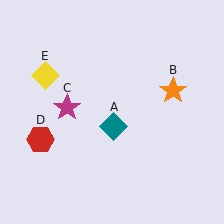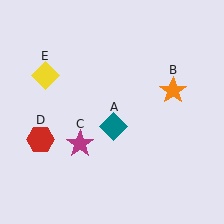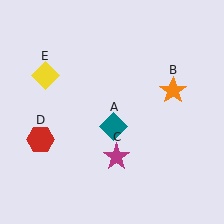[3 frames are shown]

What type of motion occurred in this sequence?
The magenta star (object C) rotated counterclockwise around the center of the scene.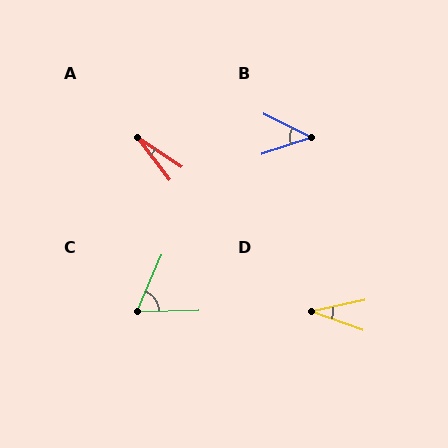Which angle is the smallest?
A, at approximately 20 degrees.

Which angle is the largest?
C, at approximately 65 degrees.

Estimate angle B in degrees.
Approximately 45 degrees.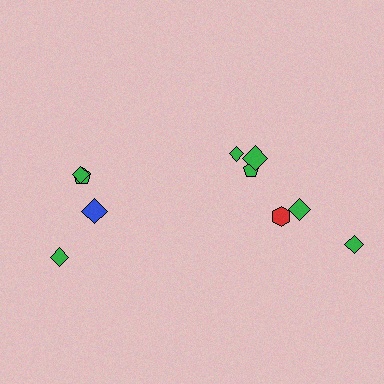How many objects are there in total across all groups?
There are 10 objects.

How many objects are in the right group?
There are 6 objects.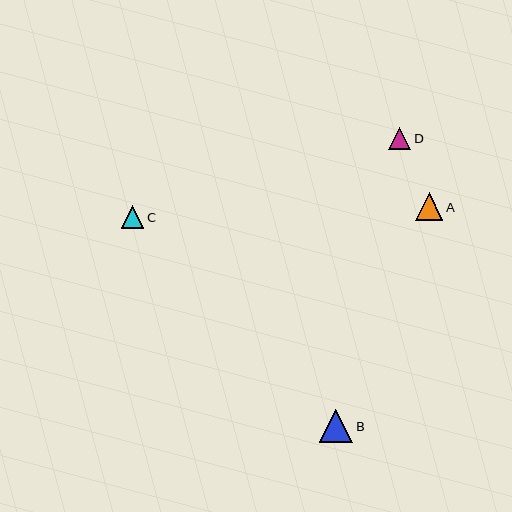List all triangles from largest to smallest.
From largest to smallest: B, A, C, D.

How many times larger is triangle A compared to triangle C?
Triangle A is approximately 1.2 times the size of triangle C.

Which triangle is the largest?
Triangle B is the largest with a size of approximately 33 pixels.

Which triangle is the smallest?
Triangle D is the smallest with a size of approximately 22 pixels.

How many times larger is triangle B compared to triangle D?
Triangle B is approximately 1.5 times the size of triangle D.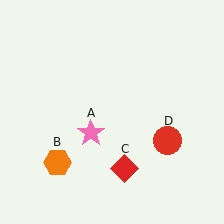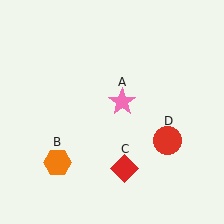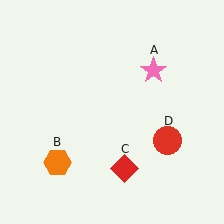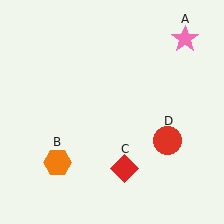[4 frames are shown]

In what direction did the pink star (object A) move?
The pink star (object A) moved up and to the right.